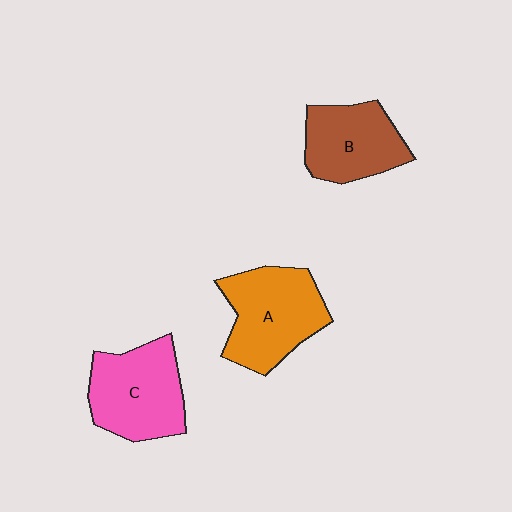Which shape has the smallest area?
Shape B (brown).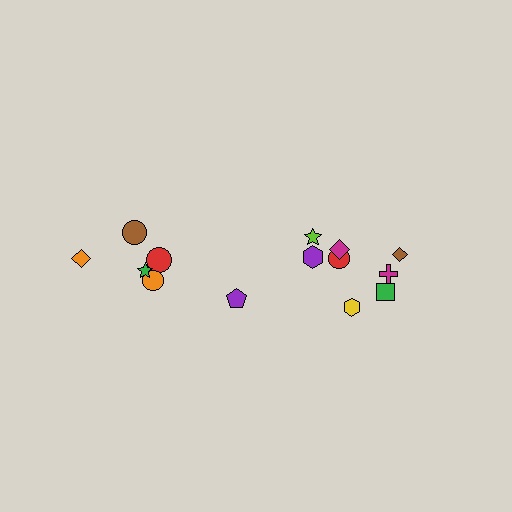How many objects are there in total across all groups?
There are 14 objects.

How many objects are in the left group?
There are 6 objects.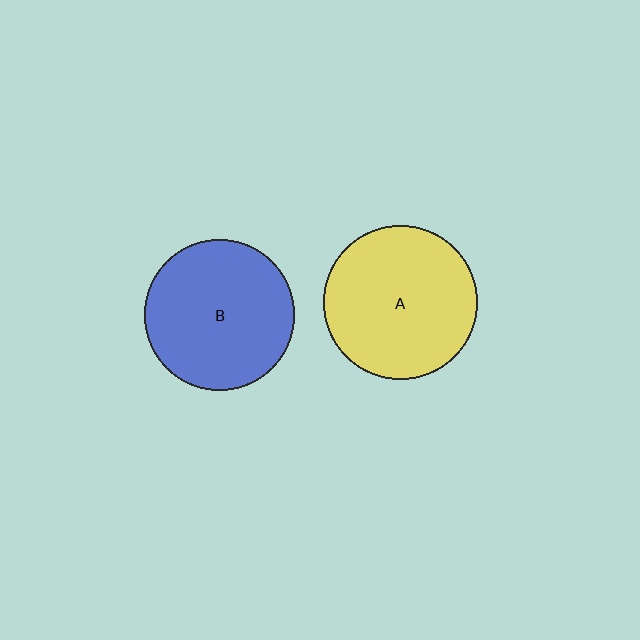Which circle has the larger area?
Circle A (yellow).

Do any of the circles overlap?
No, none of the circles overlap.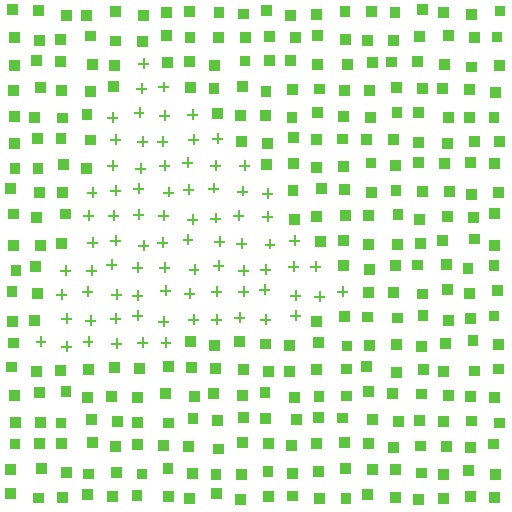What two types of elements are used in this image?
The image uses plus signs inside the triangle region and squares outside it.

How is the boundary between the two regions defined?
The boundary is defined by a change in element shape: plus signs inside vs. squares outside. All elements share the same color and spacing.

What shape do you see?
I see a triangle.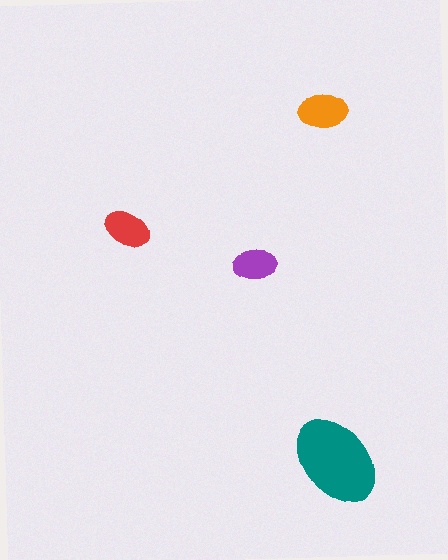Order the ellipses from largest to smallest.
the teal one, the orange one, the red one, the purple one.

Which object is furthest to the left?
The red ellipse is leftmost.